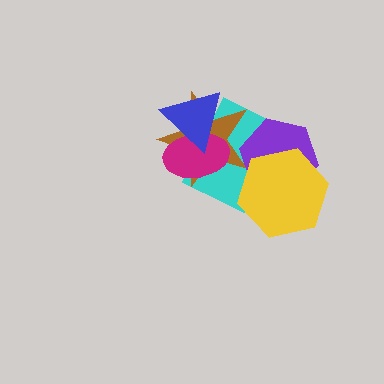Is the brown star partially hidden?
Yes, it is partially covered by another shape.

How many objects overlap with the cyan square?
5 objects overlap with the cyan square.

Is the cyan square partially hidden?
Yes, it is partially covered by another shape.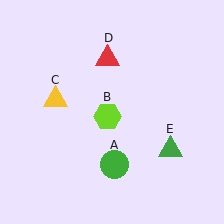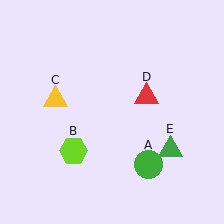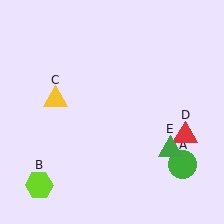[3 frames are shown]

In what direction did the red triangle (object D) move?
The red triangle (object D) moved down and to the right.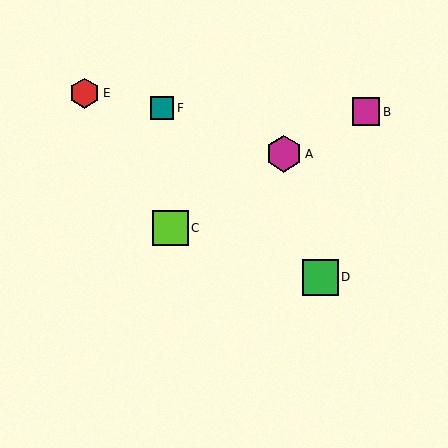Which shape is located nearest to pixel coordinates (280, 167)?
The magenta hexagon (labeled A) at (284, 154) is nearest to that location.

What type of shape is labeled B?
Shape B is a magenta square.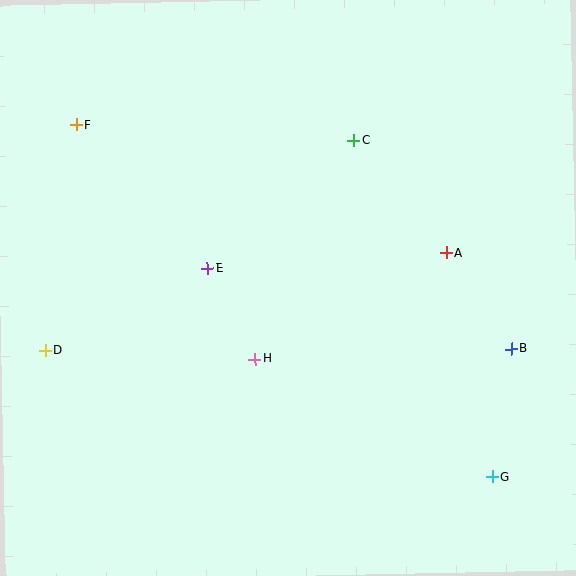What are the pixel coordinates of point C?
Point C is at (354, 140).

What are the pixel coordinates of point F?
Point F is at (76, 125).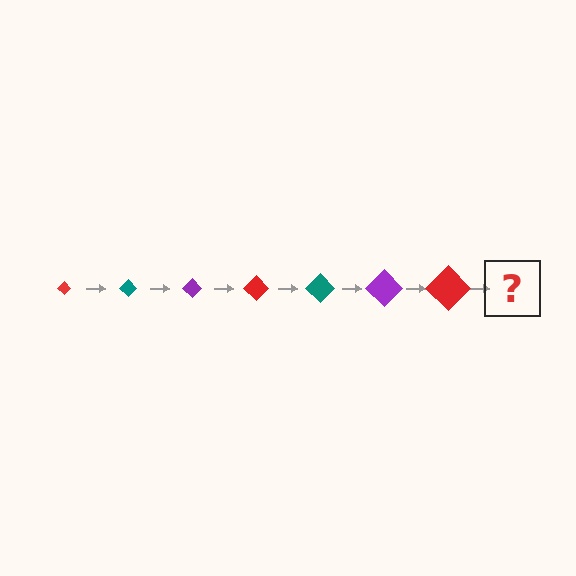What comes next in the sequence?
The next element should be a teal diamond, larger than the previous one.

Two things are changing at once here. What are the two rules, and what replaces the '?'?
The two rules are that the diamond grows larger each step and the color cycles through red, teal, and purple. The '?' should be a teal diamond, larger than the previous one.